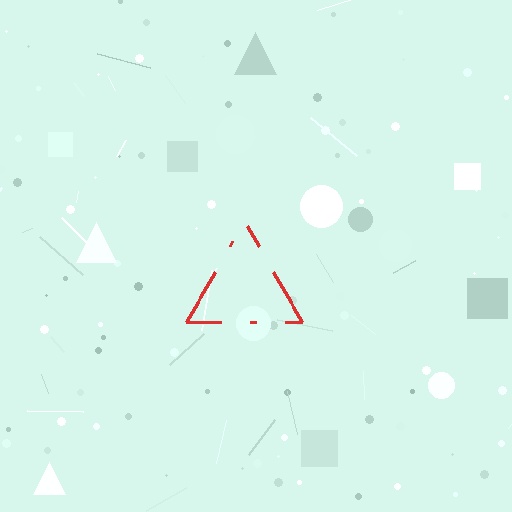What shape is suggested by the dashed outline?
The dashed outline suggests a triangle.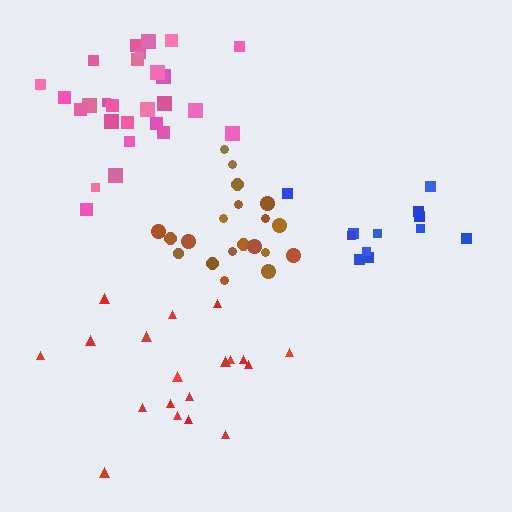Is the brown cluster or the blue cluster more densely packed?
Brown.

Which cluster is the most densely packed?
Brown.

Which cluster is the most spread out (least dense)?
Red.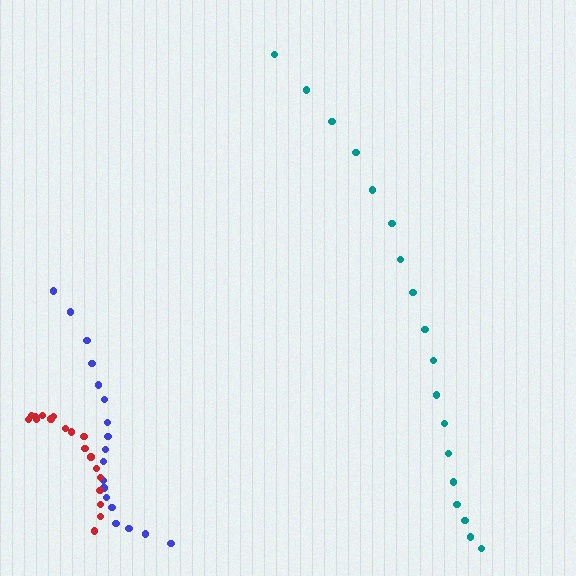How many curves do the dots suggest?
There are 3 distinct paths.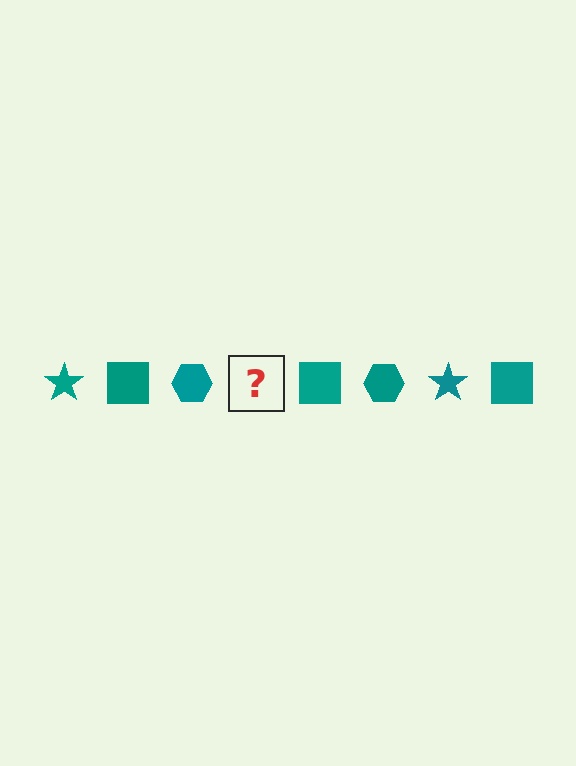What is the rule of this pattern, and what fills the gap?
The rule is that the pattern cycles through star, square, hexagon shapes in teal. The gap should be filled with a teal star.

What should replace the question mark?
The question mark should be replaced with a teal star.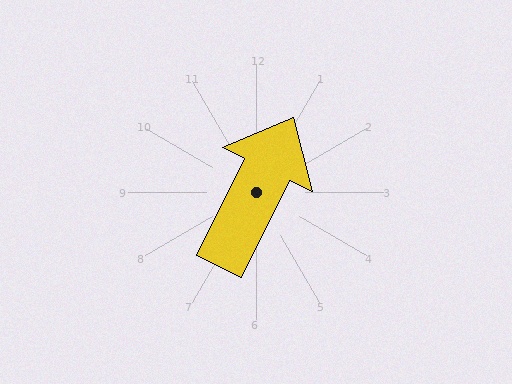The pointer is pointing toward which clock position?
Roughly 1 o'clock.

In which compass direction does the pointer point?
Northeast.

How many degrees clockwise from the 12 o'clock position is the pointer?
Approximately 27 degrees.